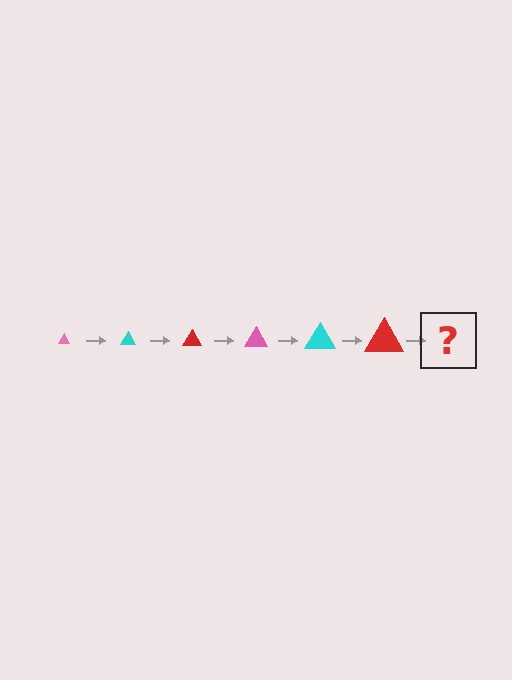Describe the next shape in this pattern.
It should be a pink triangle, larger than the previous one.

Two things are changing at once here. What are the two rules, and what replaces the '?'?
The two rules are that the triangle grows larger each step and the color cycles through pink, cyan, and red. The '?' should be a pink triangle, larger than the previous one.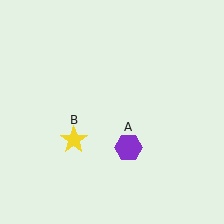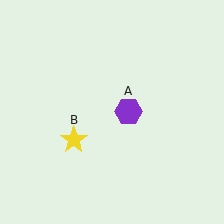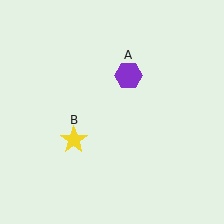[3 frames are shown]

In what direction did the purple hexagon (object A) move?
The purple hexagon (object A) moved up.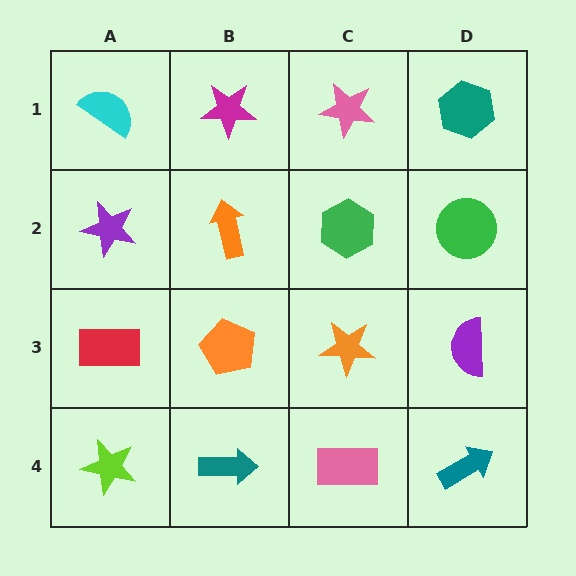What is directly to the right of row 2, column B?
A green hexagon.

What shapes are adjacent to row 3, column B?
An orange arrow (row 2, column B), a teal arrow (row 4, column B), a red rectangle (row 3, column A), an orange star (row 3, column C).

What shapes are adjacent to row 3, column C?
A green hexagon (row 2, column C), a pink rectangle (row 4, column C), an orange pentagon (row 3, column B), a purple semicircle (row 3, column D).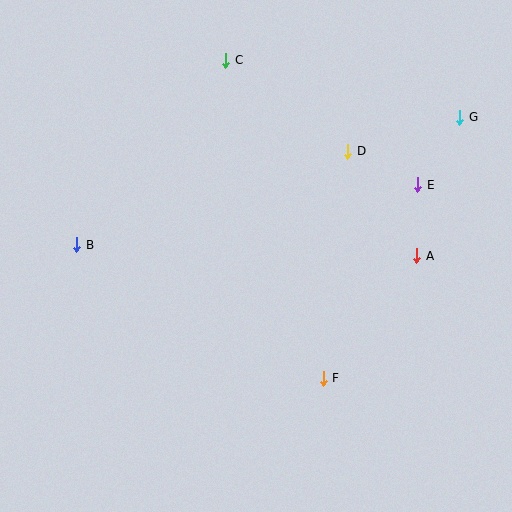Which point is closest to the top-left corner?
Point C is closest to the top-left corner.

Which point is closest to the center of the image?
Point D at (348, 151) is closest to the center.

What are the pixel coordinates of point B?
Point B is at (77, 245).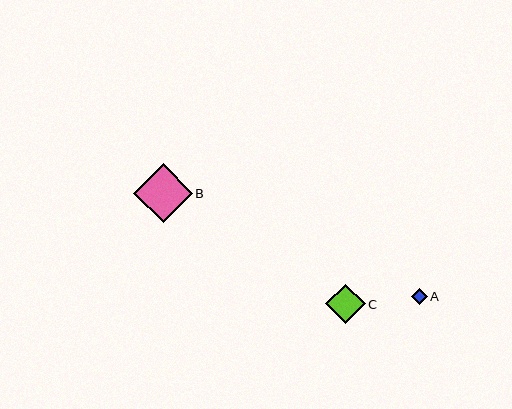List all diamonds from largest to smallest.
From largest to smallest: B, C, A.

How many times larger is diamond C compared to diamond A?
Diamond C is approximately 2.6 times the size of diamond A.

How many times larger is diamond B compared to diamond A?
Diamond B is approximately 3.8 times the size of diamond A.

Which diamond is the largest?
Diamond B is the largest with a size of approximately 58 pixels.